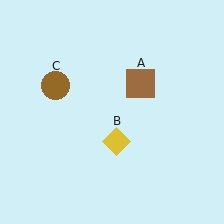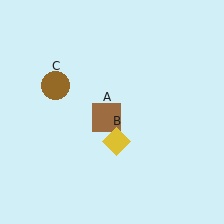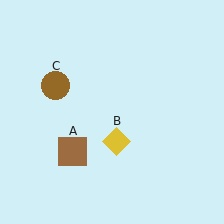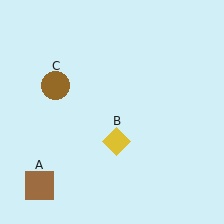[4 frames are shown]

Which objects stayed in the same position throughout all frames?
Yellow diamond (object B) and brown circle (object C) remained stationary.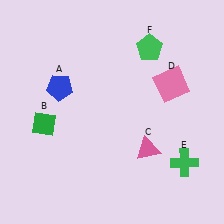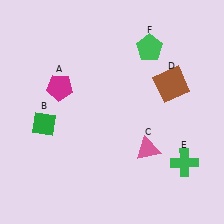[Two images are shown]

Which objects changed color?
A changed from blue to magenta. D changed from pink to brown.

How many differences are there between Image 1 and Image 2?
There are 2 differences between the two images.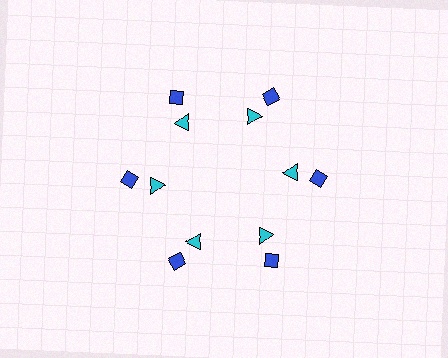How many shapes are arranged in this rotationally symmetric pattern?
There are 12 shapes, arranged in 6 groups of 2.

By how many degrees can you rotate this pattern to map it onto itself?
The pattern maps onto itself every 60 degrees of rotation.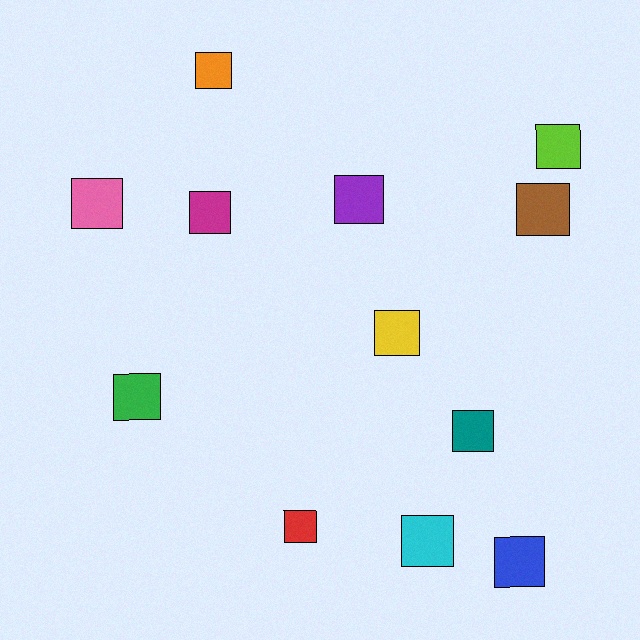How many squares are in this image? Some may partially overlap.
There are 12 squares.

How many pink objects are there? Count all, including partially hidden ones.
There is 1 pink object.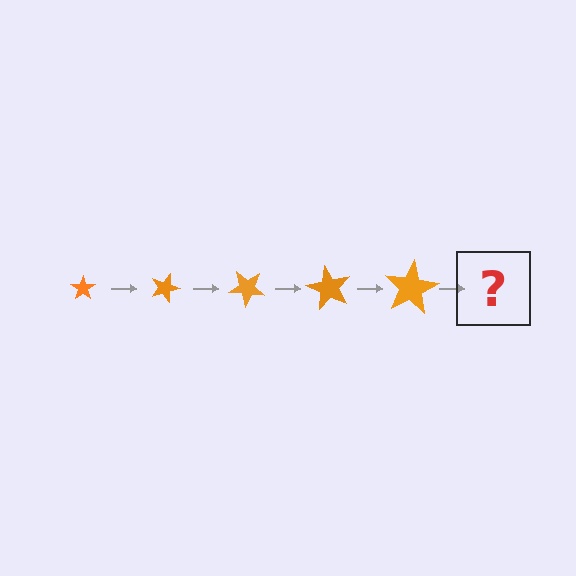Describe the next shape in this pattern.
It should be a star, larger than the previous one and rotated 100 degrees from the start.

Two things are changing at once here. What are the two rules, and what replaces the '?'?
The two rules are that the star grows larger each step and it rotates 20 degrees each step. The '?' should be a star, larger than the previous one and rotated 100 degrees from the start.